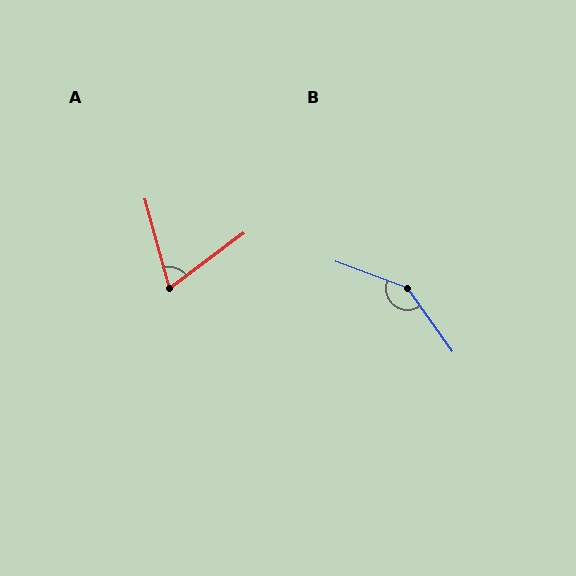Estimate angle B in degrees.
Approximately 146 degrees.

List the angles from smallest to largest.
A (68°), B (146°).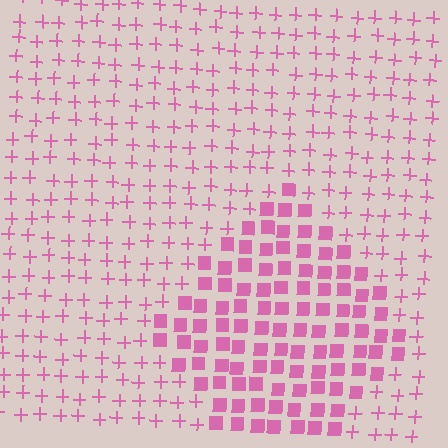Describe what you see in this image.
The image is filled with small pink elements arranged in a uniform grid. A diamond-shaped region contains squares, while the surrounding area contains plus signs. The boundary is defined purely by the change in element shape.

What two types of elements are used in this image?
The image uses squares inside the diamond region and plus signs outside it.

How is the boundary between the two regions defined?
The boundary is defined by a change in element shape: squares inside vs. plus signs outside. All elements share the same color and spacing.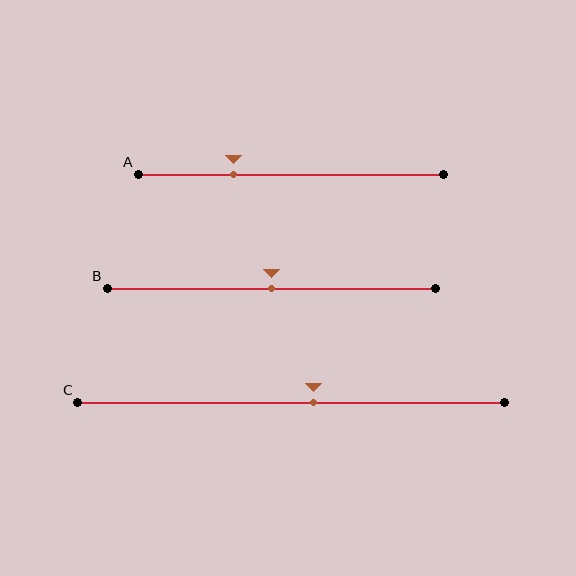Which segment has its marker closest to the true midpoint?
Segment B has its marker closest to the true midpoint.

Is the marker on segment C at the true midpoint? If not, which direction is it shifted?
No, the marker on segment C is shifted to the right by about 5% of the segment length.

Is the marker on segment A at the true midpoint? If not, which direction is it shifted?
No, the marker on segment A is shifted to the left by about 19% of the segment length.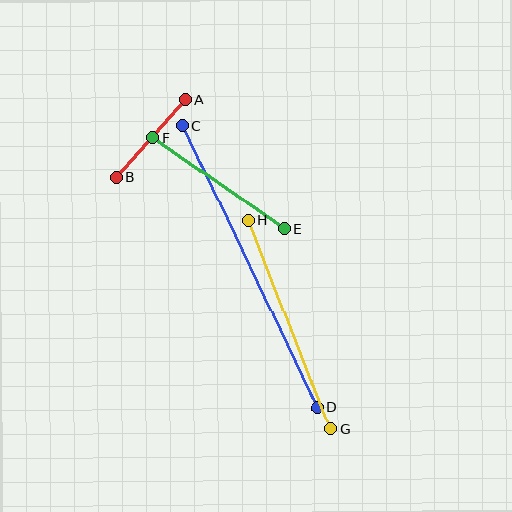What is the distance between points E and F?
The distance is approximately 160 pixels.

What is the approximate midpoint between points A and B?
The midpoint is at approximately (151, 138) pixels.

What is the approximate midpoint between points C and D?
The midpoint is at approximately (250, 266) pixels.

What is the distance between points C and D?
The distance is approximately 313 pixels.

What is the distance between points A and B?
The distance is approximately 104 pixels.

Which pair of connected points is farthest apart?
Points C and D are farthest apart.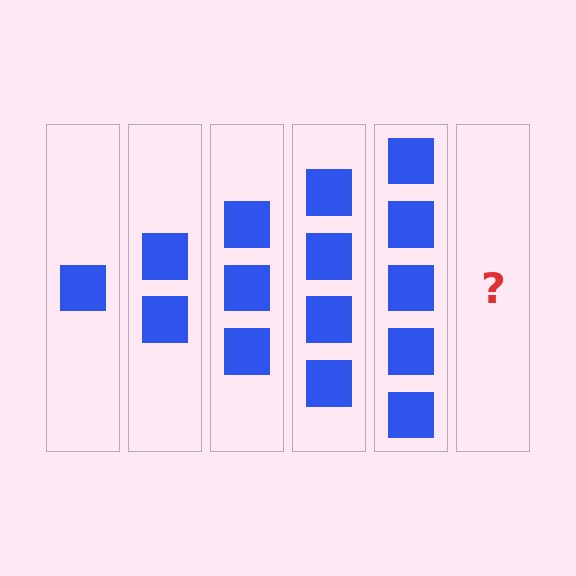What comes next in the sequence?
The next element should be 6 squares.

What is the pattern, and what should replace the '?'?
The pattern is that each step adds one more square. The '?' should be 6 squares.